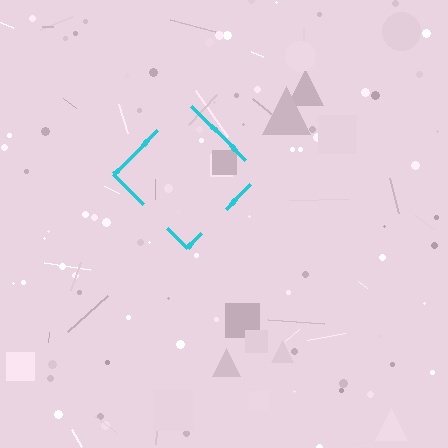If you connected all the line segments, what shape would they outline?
They would outline a diamond.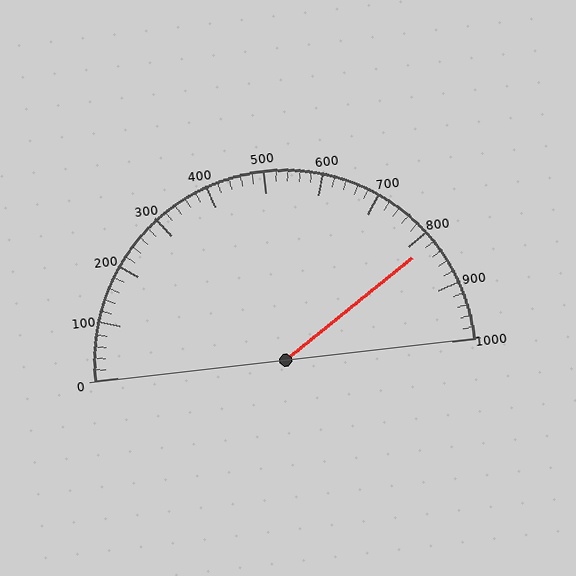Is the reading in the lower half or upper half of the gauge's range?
The reading is in the upper half of the range (0 to 1000).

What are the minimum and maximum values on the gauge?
The gauge ranges from 0 to 1000.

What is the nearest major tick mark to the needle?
The nearest major tick mark is 800.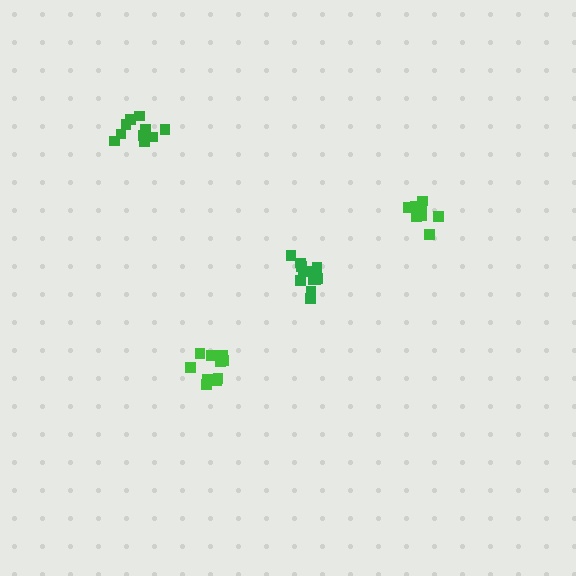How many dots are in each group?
Group 1: 14 dots, Group 2: 10 dots, Group 3: 10 dots, Group 4: 8 dots (42 total).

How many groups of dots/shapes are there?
There are 4 groups.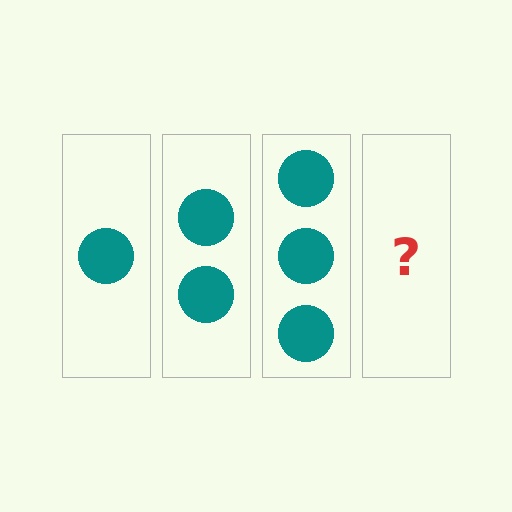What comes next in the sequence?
The next element should be 4 circles.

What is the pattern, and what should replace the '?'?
The pattern is that each step adds one more circle. The '?' should be 4 circles.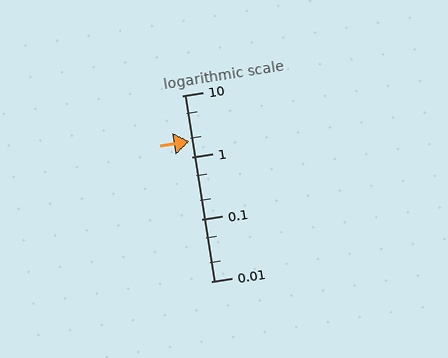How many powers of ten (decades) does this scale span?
The scale spans 3 decades, from 0.01 to 10.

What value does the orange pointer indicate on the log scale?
The pointer indicates approximately 1.8.